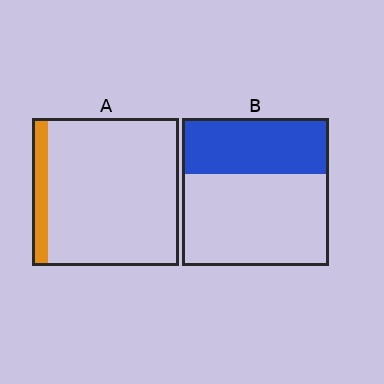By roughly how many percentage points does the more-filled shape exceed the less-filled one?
By roughly 25 percentage points (B over A).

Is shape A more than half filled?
No.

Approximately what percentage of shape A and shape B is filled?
A is approximately 10% and B is approximately 40%.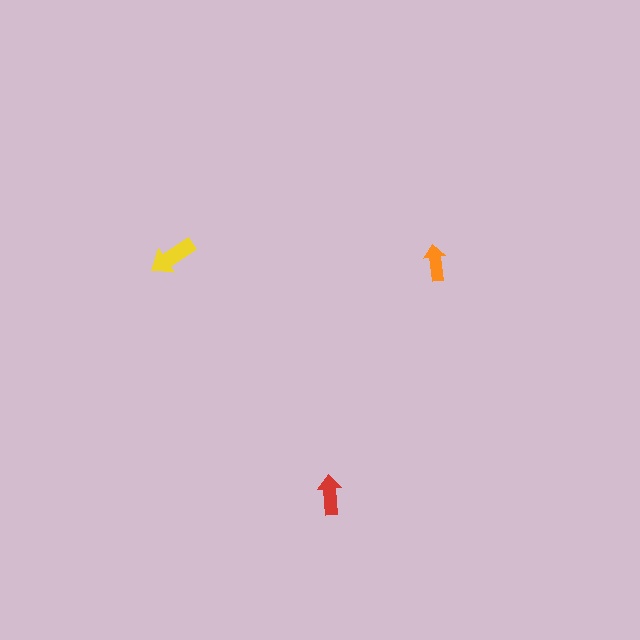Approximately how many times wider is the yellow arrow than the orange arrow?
About 1.5 times wider.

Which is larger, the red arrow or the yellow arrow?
The yellow one.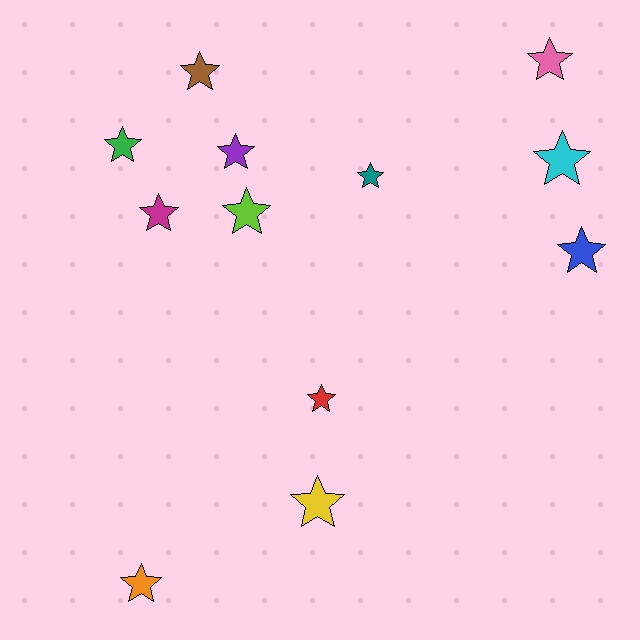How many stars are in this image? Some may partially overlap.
There are 12 stars.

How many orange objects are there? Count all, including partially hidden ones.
There is 1 orange object.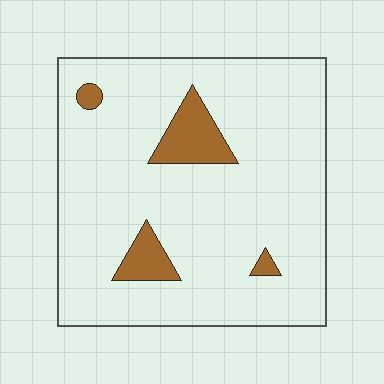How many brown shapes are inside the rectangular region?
4.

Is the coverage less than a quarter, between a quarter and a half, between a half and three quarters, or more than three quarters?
Less than a quarter.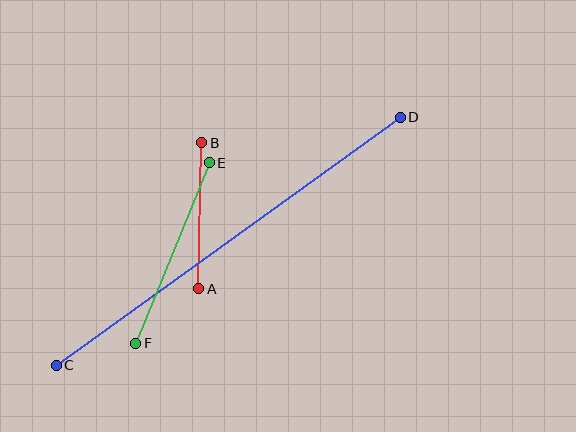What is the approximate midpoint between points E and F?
The midpoint is at approximately (173, 253) pixels.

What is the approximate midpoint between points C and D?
The midpoint is at approximately (228, 241) pixels.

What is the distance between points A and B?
The distance is approximately 146 pixels.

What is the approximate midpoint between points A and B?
The midpoint is at approximately (200, 216) pixels.